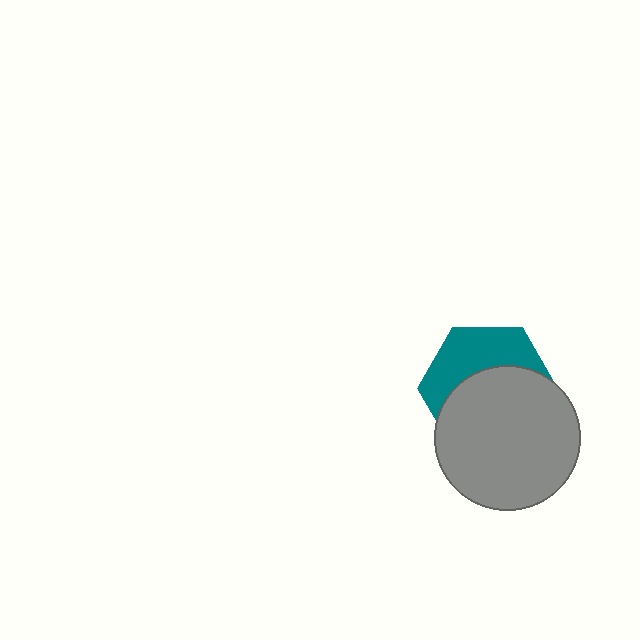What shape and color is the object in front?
The object in front is a gray circle.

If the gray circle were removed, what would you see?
You would see the complete teal hexagon.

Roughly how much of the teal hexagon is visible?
A small part of it is visible (roughly 41%).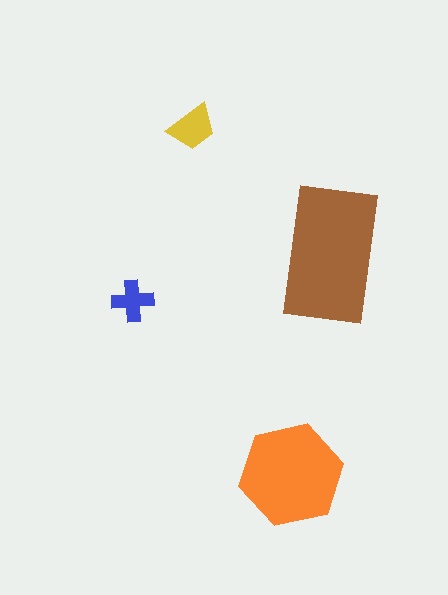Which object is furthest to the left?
The blue cross is leftmost.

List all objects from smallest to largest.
The blue cross, the yellow trapezoid, the orange hexagon, the brown rectangle.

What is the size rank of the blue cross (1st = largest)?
4th.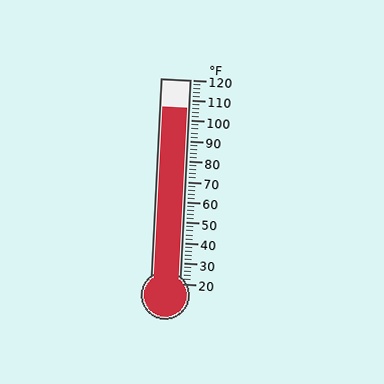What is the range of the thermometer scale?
The thermometer scale ranges from 20°F to 120°F.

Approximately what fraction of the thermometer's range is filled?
The thermometer is filled to approximately 85% of its range.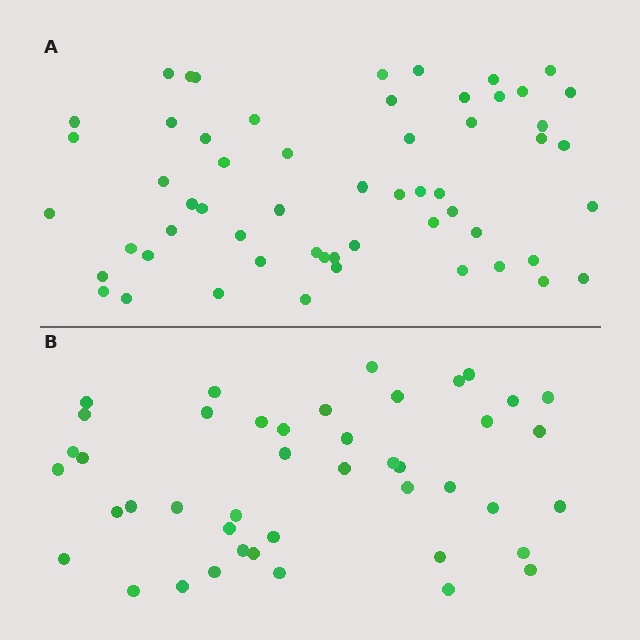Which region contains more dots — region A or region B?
Region A (the top region) has more dots.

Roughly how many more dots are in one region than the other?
Region A has approximately 15 more dots than region B.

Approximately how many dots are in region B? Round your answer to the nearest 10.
About 40 dots. (The exact count is 44, which rounds to 40.)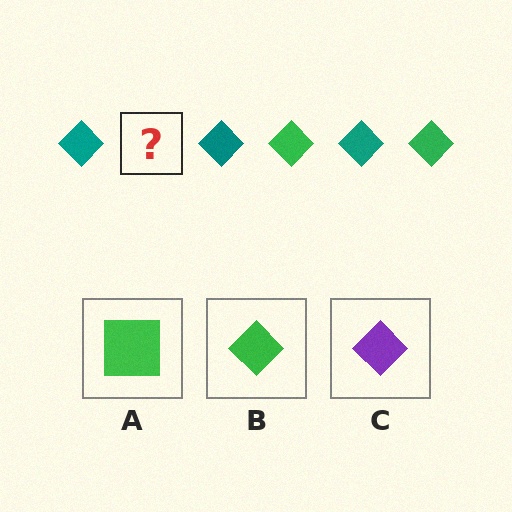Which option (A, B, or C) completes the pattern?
B.